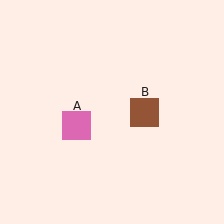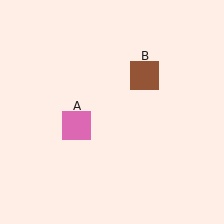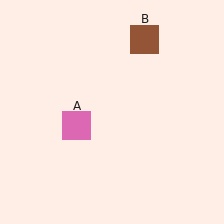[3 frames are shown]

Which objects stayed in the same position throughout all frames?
Pink square (object A) remained stationary.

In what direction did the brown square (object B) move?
The brown square (object B) moved up.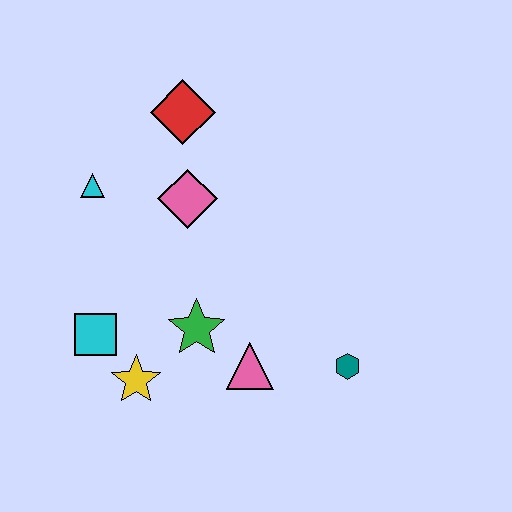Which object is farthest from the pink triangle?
The red diamond is farthest from the pink triangle.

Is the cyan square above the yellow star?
Yes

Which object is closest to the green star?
The pink triangle is closest to the green star.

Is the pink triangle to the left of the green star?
No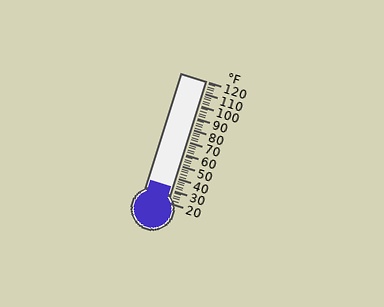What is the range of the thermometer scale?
The thermometer scale ranges from 20°F to 120°F.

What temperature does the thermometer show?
The thermometer shows approximately 32°F.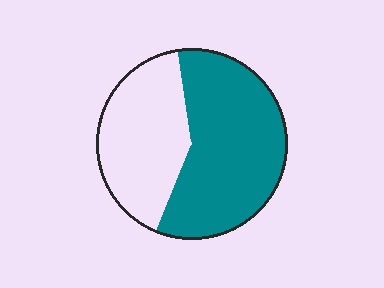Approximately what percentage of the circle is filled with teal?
Approximately 60%.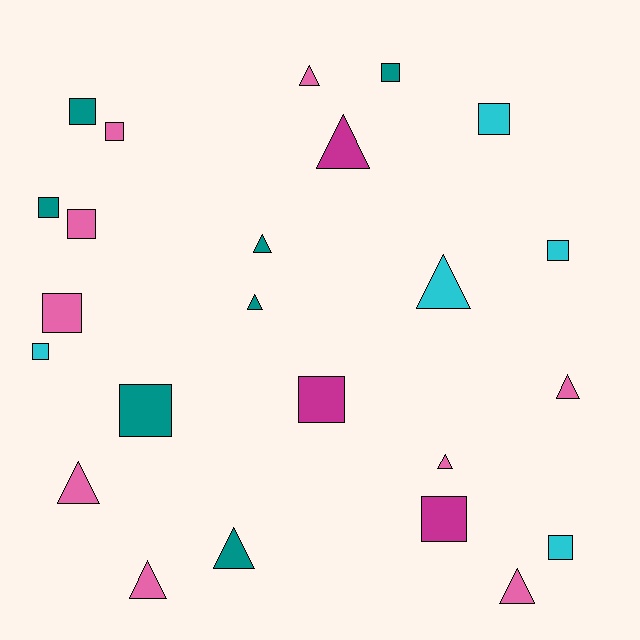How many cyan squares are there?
There are 4 cyan squares.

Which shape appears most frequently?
Square, with 13 objects.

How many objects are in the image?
There are 24 objects.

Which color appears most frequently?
Pink, with 9 objects.